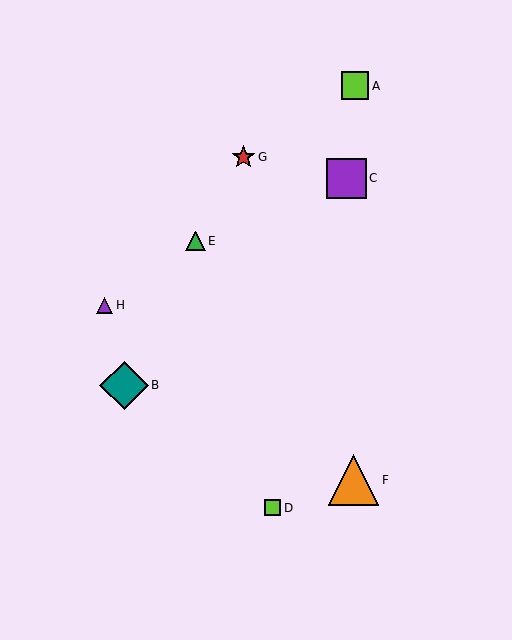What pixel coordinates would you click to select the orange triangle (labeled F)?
Click at (353, 480) to select the orange triangle F.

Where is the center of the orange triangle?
The center of the orange triangle is at (353, 480).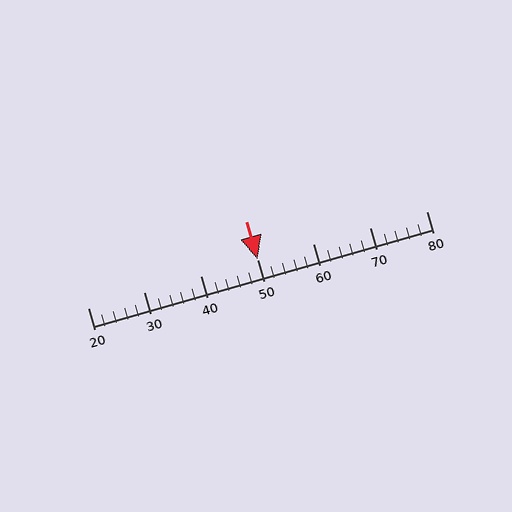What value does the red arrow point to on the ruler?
The red arrow points to approximately 50.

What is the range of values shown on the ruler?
The ruler shows values from 20 to 80.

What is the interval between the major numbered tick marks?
The major tick marks are spaced 10 units apart.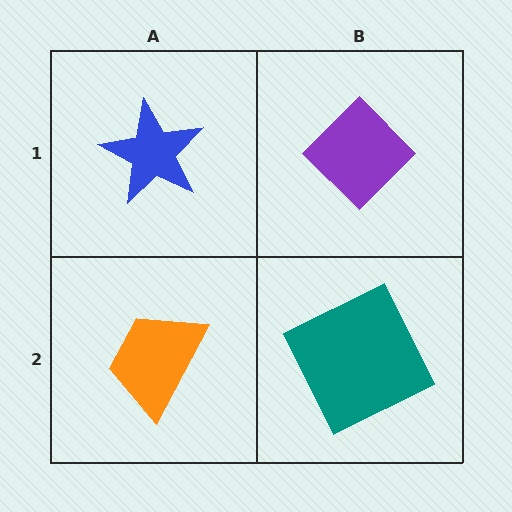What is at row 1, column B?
A purple diamond.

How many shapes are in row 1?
2 shapes.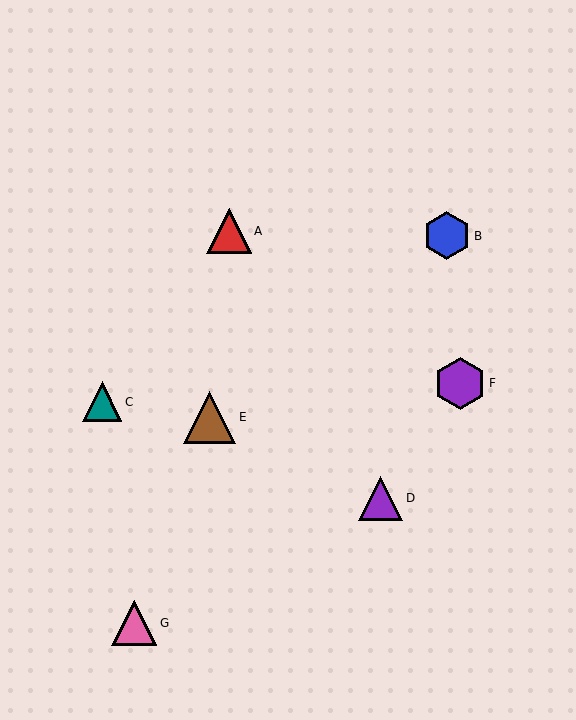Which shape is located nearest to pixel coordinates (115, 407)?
The teal triangle (labeled C) at (102, 402) is nearest to that location.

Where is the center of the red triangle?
The center of the red triangle is at (229, 231).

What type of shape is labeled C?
Shape C is a teal triangle.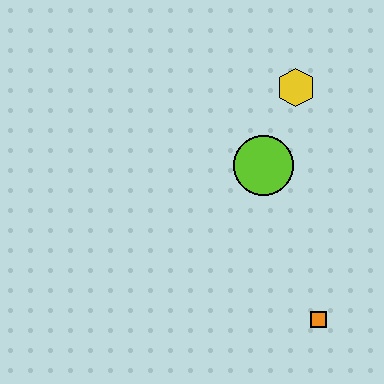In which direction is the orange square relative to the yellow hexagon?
The orange square is below the yellow hexagon.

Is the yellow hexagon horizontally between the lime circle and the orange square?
Yes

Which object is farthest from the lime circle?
The orange square is farthest from the lime circle.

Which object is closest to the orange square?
The lime circle is closest to the orange square.